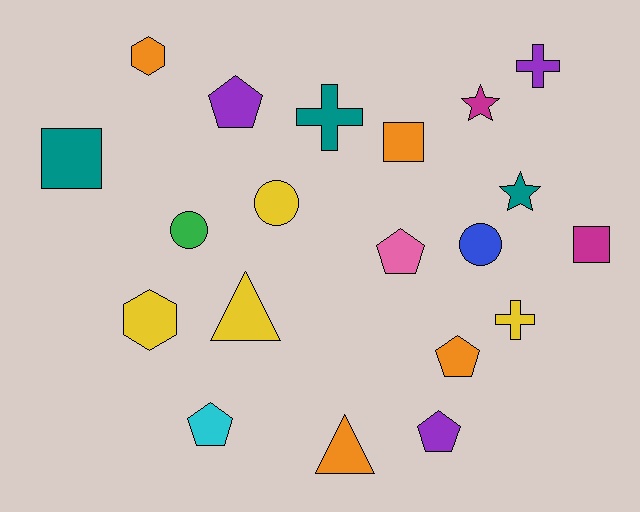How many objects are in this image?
There are 20 objects.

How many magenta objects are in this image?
There are 2 magenta objects.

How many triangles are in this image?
There are 2 triangles.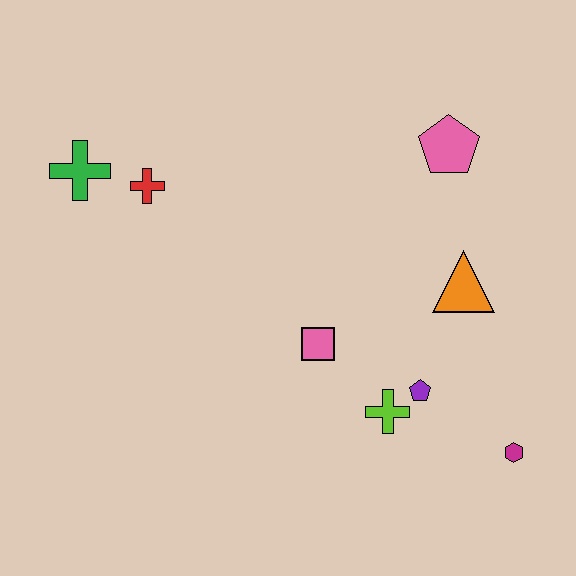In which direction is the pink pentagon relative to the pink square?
The pink pentagon is above the pink square.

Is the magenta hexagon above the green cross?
No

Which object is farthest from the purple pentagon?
The green cross is farthest from the purple pentagon.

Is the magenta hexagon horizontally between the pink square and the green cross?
No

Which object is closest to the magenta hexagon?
The purple pentagon is closest to the magenta hexagon.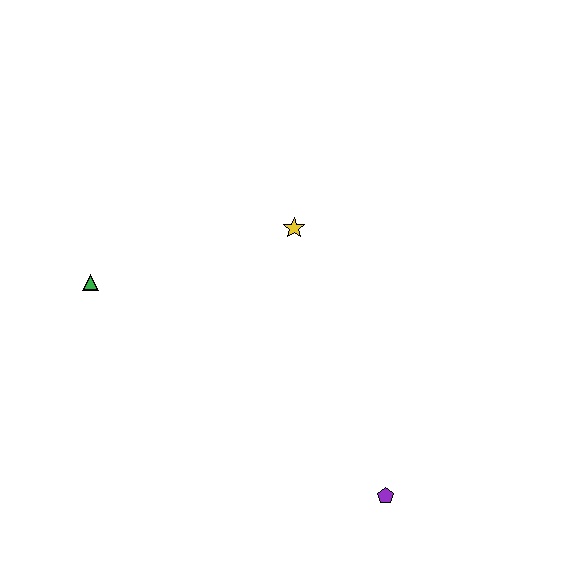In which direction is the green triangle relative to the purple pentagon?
The green triangle is to the left of the purple pentagon.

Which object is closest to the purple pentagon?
The yellow star is closest to the purple pentagon.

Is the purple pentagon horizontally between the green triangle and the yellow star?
No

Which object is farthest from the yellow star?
The purple pentagon is farthest from the yellow star.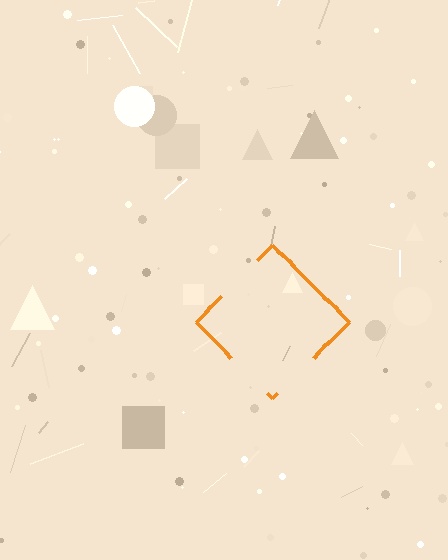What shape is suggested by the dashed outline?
The dashed outline suggests a diamond.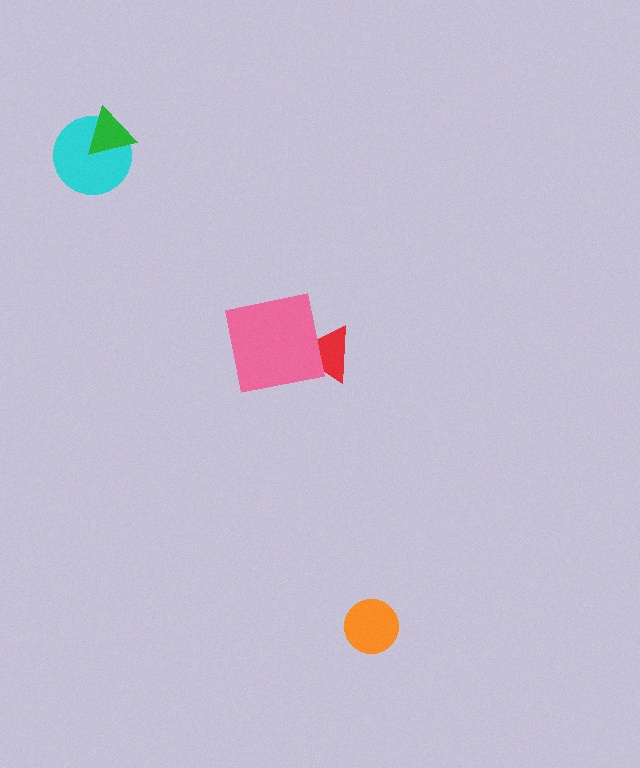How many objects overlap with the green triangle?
1 object overlaps with the green triangle.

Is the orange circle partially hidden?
No, no other shape covers it.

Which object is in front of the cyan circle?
The green triangle is in front of the cyan circle.